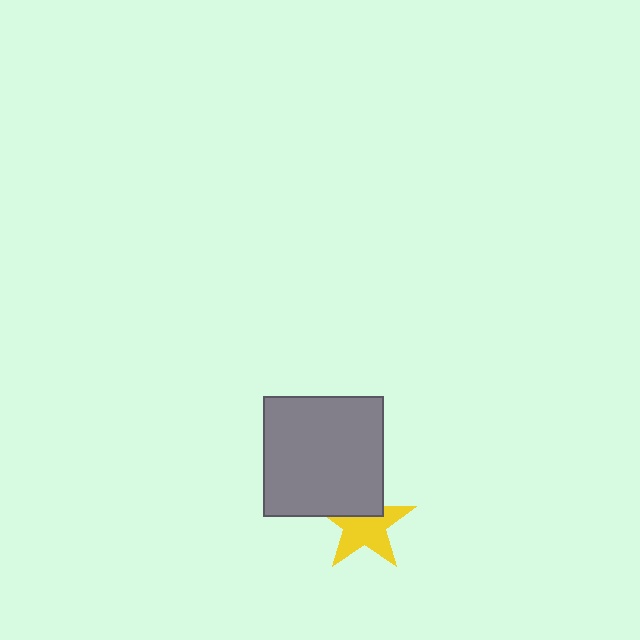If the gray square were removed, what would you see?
You would see the complete yellow star.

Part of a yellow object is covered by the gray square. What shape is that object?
It is a star.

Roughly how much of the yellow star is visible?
About half of it is visible (roughly 64%).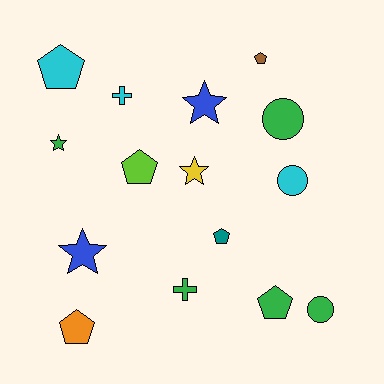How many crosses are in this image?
There are 2 crosses.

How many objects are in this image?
There are 15 objects.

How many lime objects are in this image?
There is 1 lime object.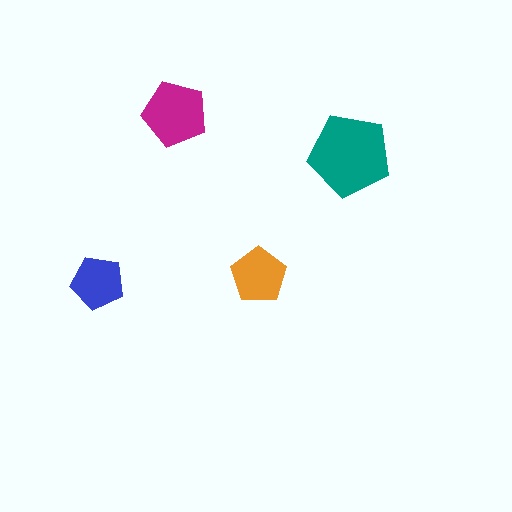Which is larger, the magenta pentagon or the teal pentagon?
The teal one.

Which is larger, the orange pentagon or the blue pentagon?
The orange one.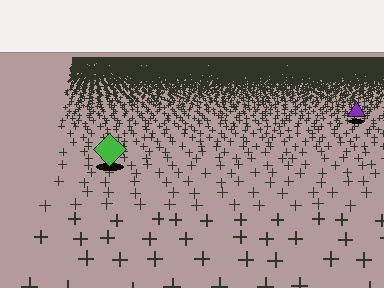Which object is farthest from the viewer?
The purple triangle is farthest from the viewer. It appears smaller and the ground texture around it is denser.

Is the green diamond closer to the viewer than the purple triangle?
Yes. The green diamond is closer — you can tell from the texture gradient: the ground texture is coarser near it.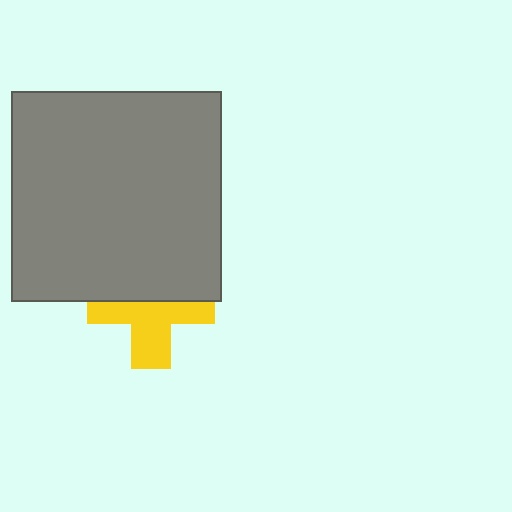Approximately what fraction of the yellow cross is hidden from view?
Roughly 45% of the yellow cross is hidden behind the gray square.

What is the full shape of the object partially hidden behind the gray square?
The partially hidden object is a yellow cross.